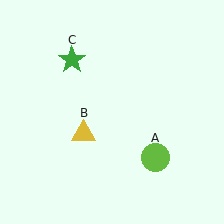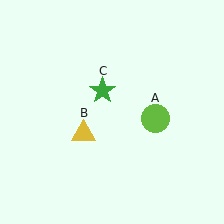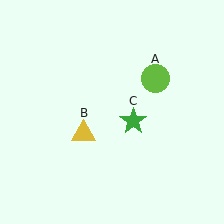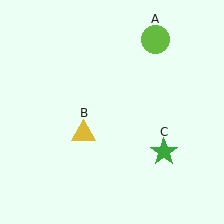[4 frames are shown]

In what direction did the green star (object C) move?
The green star (object C) moved down and to the right.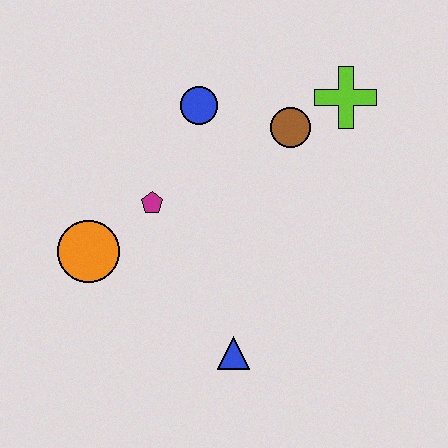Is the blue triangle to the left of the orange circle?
No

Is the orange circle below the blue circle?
Yes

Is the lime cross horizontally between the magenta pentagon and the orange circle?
No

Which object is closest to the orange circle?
The magenta pentagon is closest to the orange circle.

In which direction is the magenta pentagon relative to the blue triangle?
The magenta pentagon is above the blue triangle.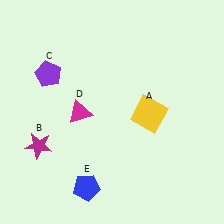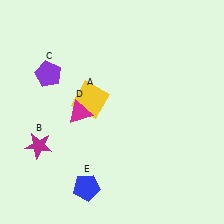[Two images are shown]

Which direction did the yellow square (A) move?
The yellow square (A) moved left.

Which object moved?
The yellow square (A) moved left.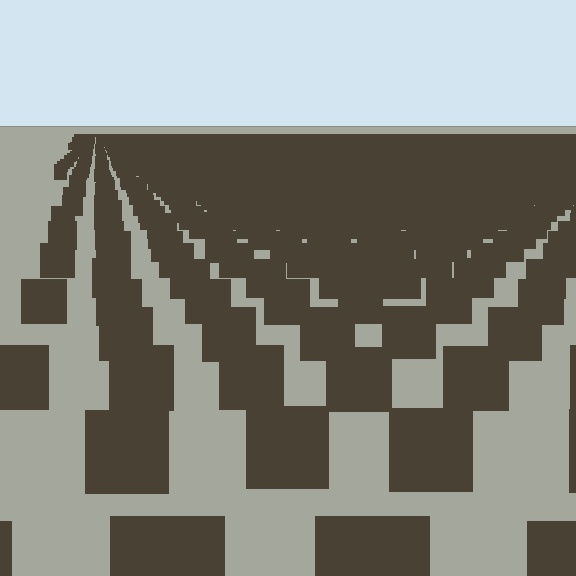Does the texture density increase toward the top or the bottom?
Density increases toward the top.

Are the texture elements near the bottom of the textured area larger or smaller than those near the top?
Larger. Near the bottom, elements are closer to the viewer and appear at a bigger on-screen size.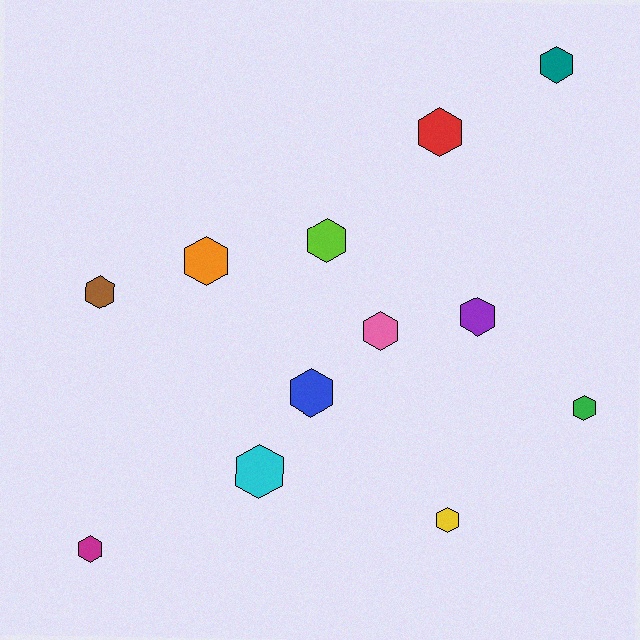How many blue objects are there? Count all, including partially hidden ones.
There is 1 blue object.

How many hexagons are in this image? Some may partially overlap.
There are 12 hexagons.